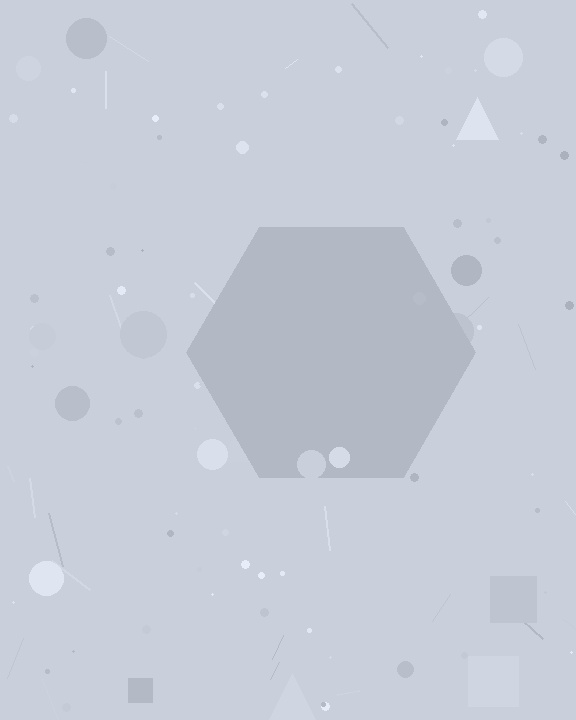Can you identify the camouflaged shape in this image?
The camouflaged shape is a hexagon.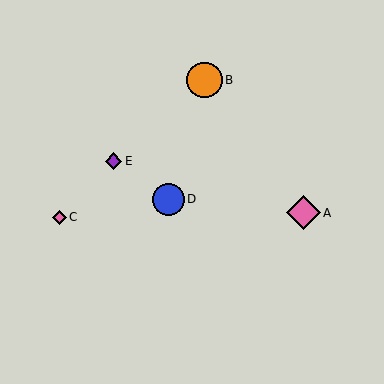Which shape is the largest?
The orange circle (labeled B) is the largest.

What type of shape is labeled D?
Shape D is a blue circle.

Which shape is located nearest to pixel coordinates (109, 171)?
The purple diamond (labeled E) at (113, 161) is nearest to that location.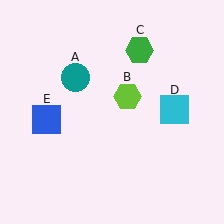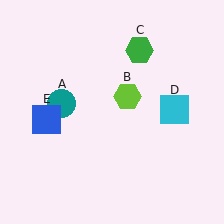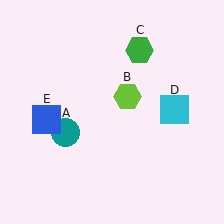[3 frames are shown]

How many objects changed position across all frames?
1 object changed position: teal circle (object A).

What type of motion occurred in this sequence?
The teal circle (object A) rotated counterclockwise around the center of the scene.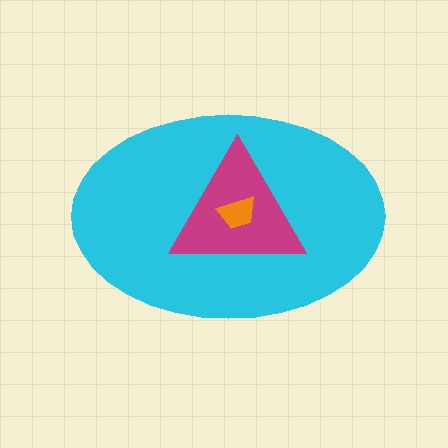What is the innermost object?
The orange trapezoid.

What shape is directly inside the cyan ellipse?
The magenta triangle.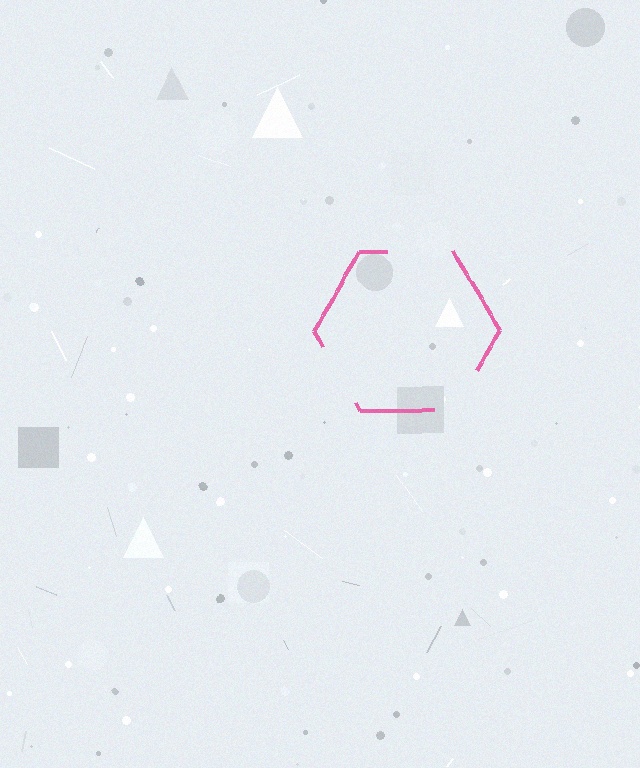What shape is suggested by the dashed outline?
The dashed outline suggests a hexagon.